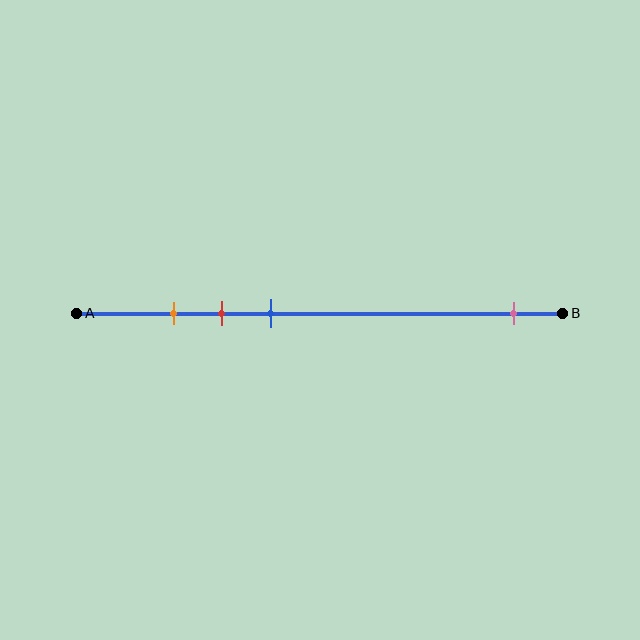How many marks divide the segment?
There are 4 marks dividing the segment.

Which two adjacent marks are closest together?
The orange and red marks are the closest adjacent pair.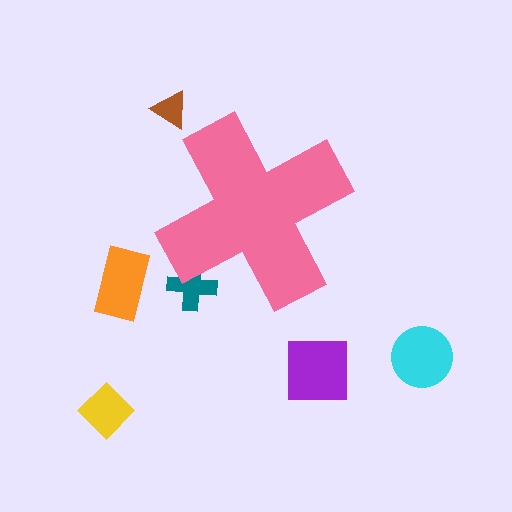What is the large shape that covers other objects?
A pink cross.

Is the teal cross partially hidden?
Yes, the teal cross is partially hidden behind the pink cross.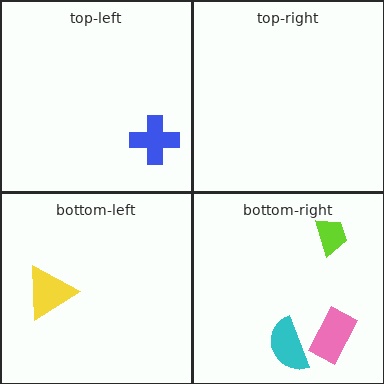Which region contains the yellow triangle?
The bottom-left region.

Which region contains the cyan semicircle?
The bottom-right region.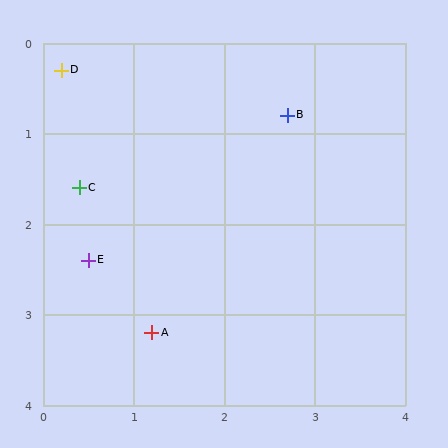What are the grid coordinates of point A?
Point A is at approximately (1.2, 3.2).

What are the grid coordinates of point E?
Point E is at approximately (0.5, 2.4).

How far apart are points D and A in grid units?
Points D and A are about 3.1 grid units apart.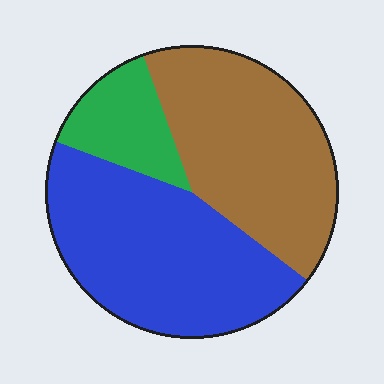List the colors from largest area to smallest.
From largest to smallest: blue, brown, green.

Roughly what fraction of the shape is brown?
Brown covers roughly 40% of the shape.